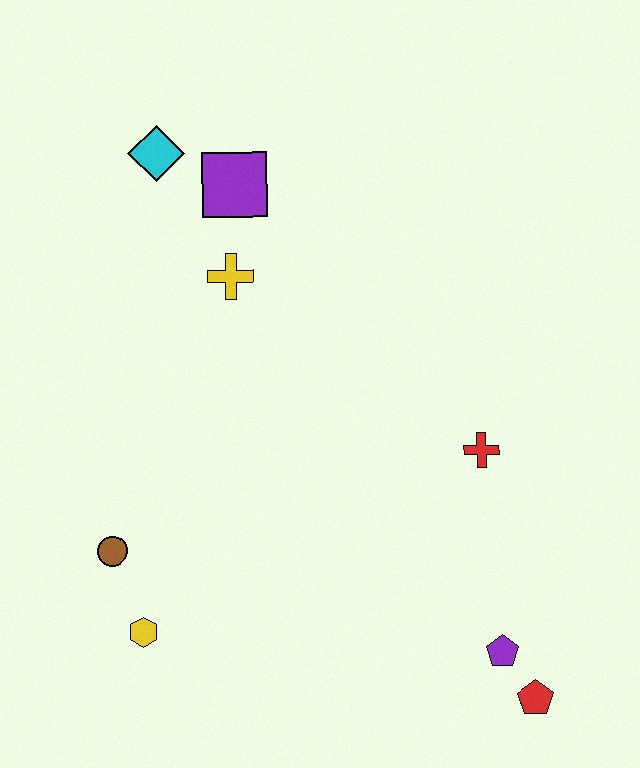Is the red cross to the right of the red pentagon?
No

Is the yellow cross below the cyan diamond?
Yes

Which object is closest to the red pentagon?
The purple pentagon is closest to the red pentagon.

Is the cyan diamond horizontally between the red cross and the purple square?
No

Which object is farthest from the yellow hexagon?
The cyan diamond is farthest from the yellow hexagon.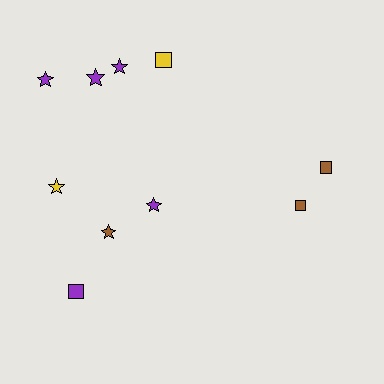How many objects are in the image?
There are 10 objects.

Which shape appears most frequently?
Star, with 6 objects.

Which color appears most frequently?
Purple, with 5 objects.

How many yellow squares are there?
There is 1 yellow square.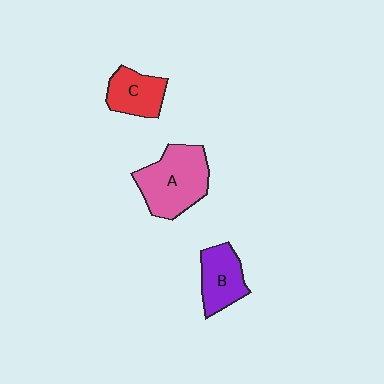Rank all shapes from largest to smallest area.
From largest to smallest: A (pink), B (purple), C (red).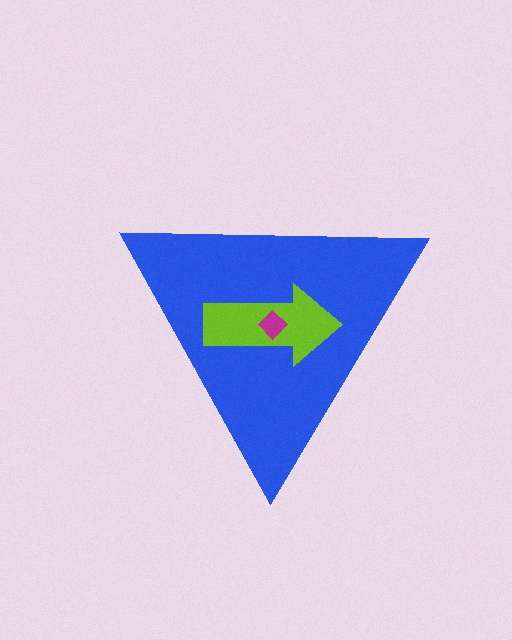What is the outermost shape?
The blue triangle.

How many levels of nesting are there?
3.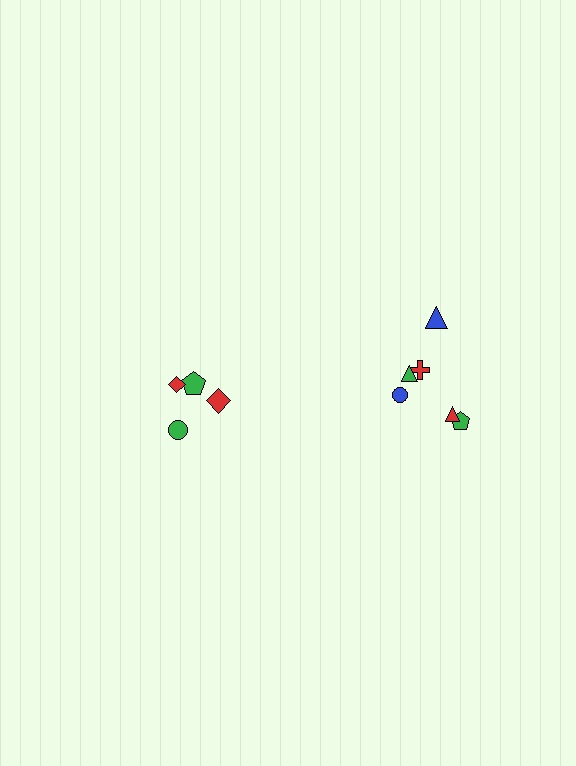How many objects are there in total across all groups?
There are 10 objects.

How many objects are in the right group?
There are 6 objects.